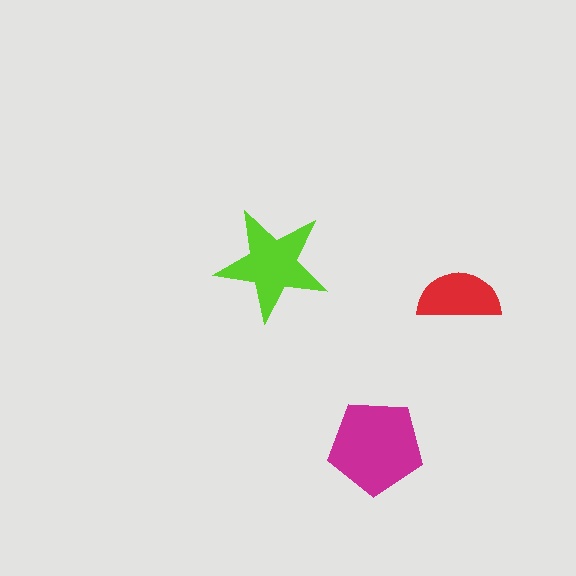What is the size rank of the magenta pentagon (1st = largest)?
1st.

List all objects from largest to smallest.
The magenta pentagon, the lime star, the red semicircle.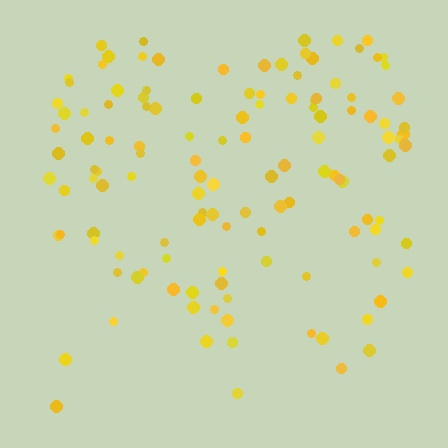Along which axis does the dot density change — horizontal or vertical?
Vertical.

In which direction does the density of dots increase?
From bottom to top, with the top side densest.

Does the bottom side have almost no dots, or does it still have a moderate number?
Still a moderate number, just noticeably fewer than the top.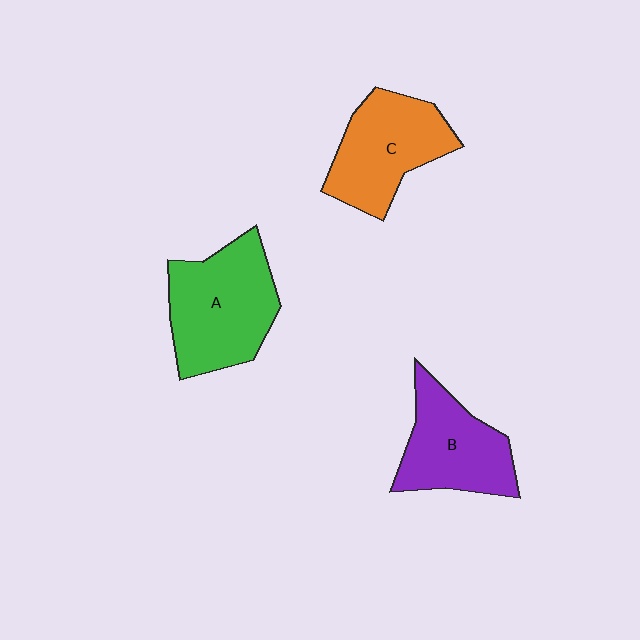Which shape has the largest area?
Shape A (green).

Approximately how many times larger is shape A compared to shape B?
Approximately 1.2 times.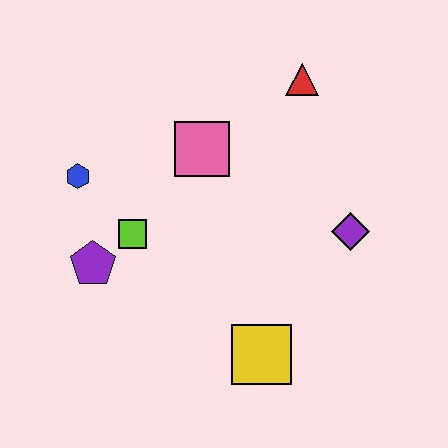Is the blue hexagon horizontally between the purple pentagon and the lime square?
No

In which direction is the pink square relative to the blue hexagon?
The pink square is to the right of the blue hexagon.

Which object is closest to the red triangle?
The pink square is closest to the red triangle.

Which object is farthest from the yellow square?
The red triangle is farthest from the yellow square.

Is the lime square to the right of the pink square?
No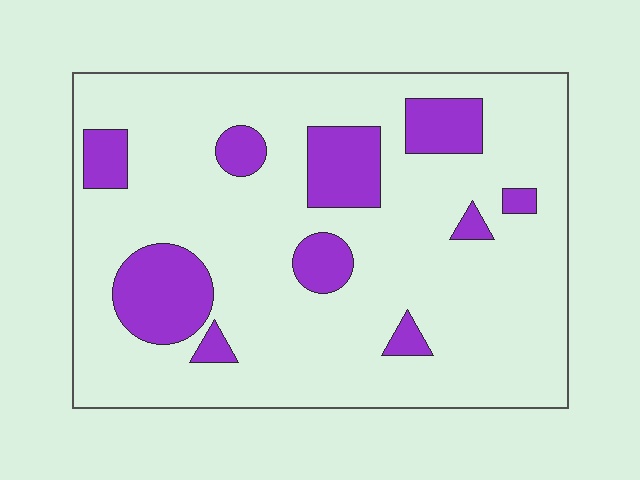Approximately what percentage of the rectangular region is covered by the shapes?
Approximately 20%.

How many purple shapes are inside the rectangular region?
10.